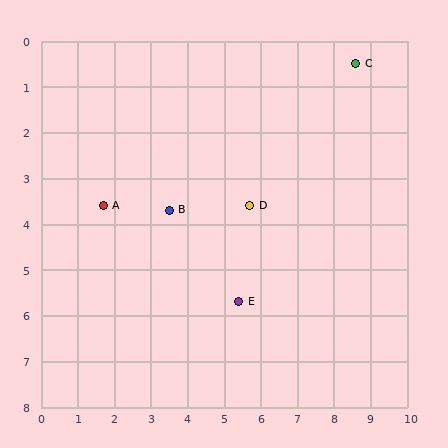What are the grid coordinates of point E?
Point E is at approximately (5.4, 5.7).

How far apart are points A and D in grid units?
Points A and D are about 4.0 grid units apart.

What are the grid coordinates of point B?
Point B is at approximately (3.5, 3.7).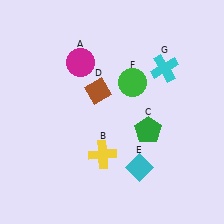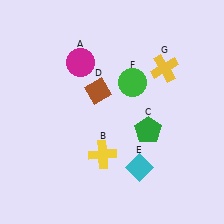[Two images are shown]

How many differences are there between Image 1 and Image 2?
There is 1 difference between the two images.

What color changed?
The cross (G) changed from cyan in Image 1 to yellow in Image 2.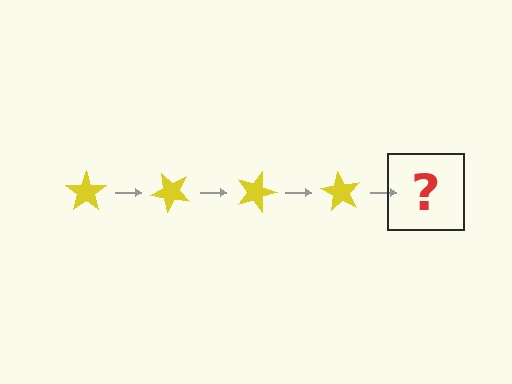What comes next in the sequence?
The next element should be a yellow star rotated 180 degrees.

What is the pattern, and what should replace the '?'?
The pattern is that the star rotates 45 degrees each step. The '?' should be a yellow star rotated 180 degrees.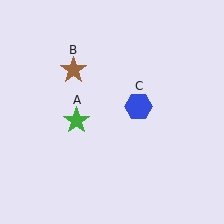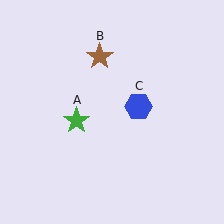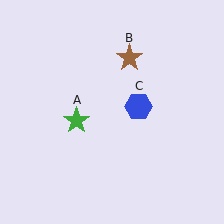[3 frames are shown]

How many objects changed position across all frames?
1 object changed position: brown star (object B).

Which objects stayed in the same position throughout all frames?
Green star (object A) and blue hexagon (object C) remained stationary.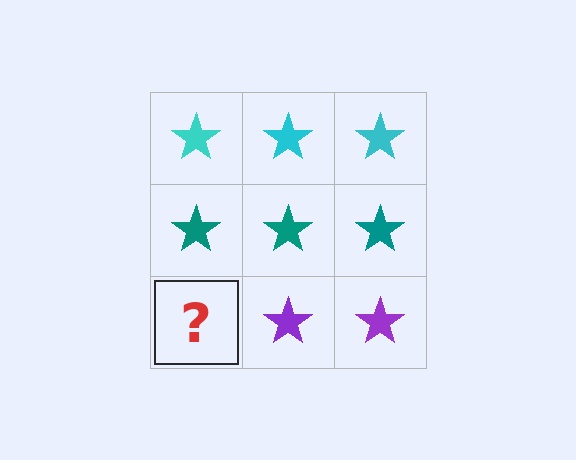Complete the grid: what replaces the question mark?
The question mark should be replaced with a purple star.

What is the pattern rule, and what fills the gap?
The rule is that each row has a consistent color. The gap should be filled with a purple star.